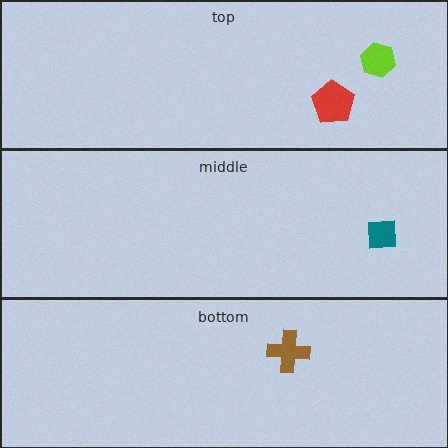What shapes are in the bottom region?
The brown cross.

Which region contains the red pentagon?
The top region.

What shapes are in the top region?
The lime hexagon, the red pentagon.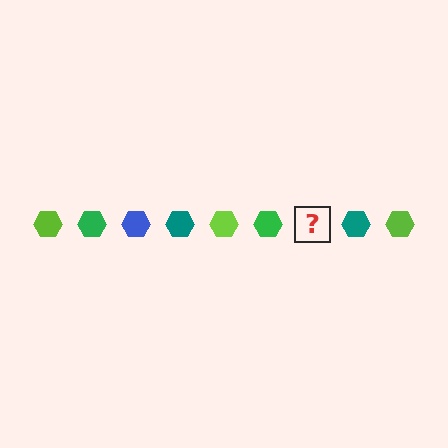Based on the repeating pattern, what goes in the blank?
The blank should be a blue hexagon.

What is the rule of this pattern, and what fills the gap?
The rule is that the pattern cycles through lime, green, blue, teal hexagons. The gap should be filled with a blue hexagon.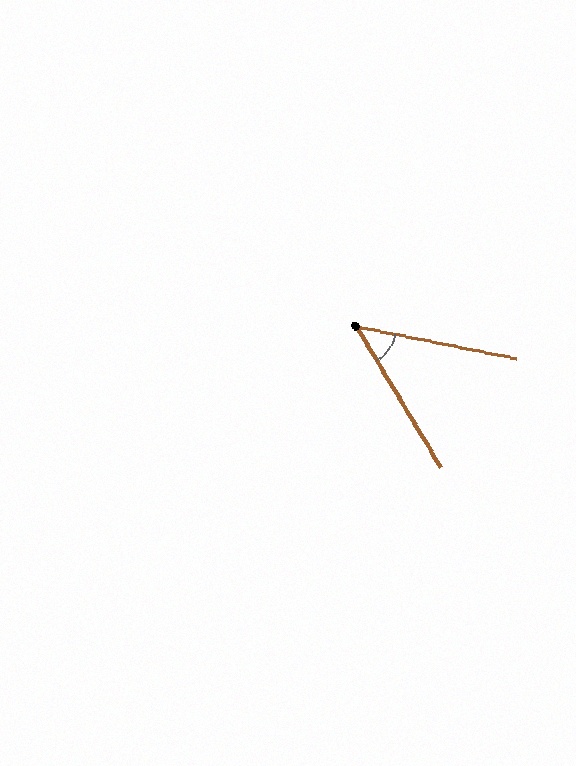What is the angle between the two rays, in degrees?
Approximately 48 degrees.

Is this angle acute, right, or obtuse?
It is acute.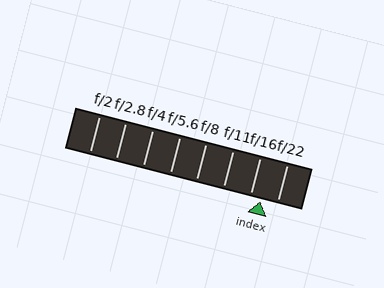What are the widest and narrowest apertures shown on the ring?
The widest aperture shown is f/2 and the narrowest is f/22.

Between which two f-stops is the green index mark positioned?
The index mark is between f/16 and f/22.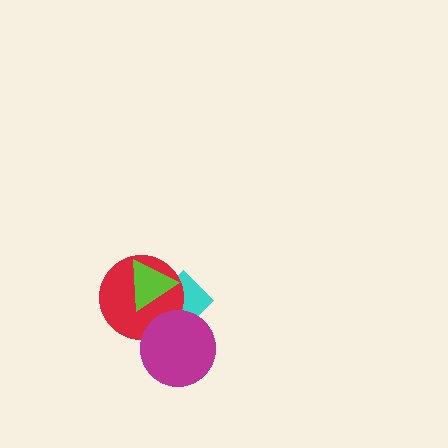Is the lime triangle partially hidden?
No, no other shape covers it.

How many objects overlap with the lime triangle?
3 objects overlap with the lime triangle.